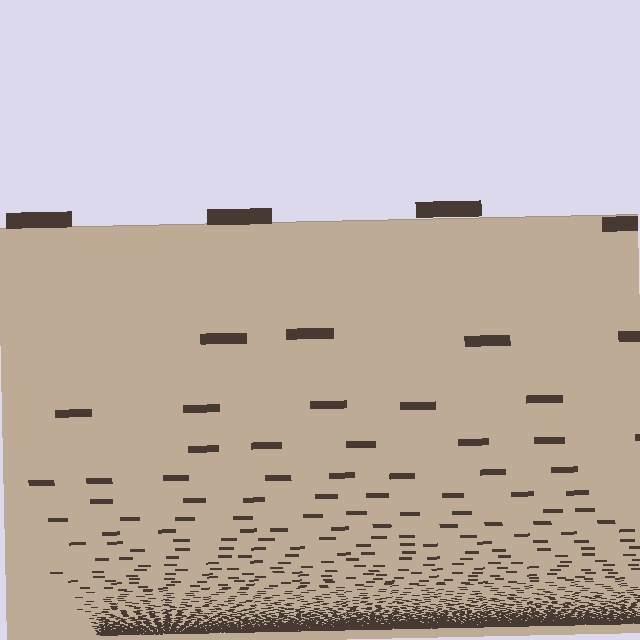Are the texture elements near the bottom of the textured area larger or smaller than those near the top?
Smaller. The gradient is inverted — elements near the bottom are smaller and denser.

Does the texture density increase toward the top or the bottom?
Density increases toward the bottom.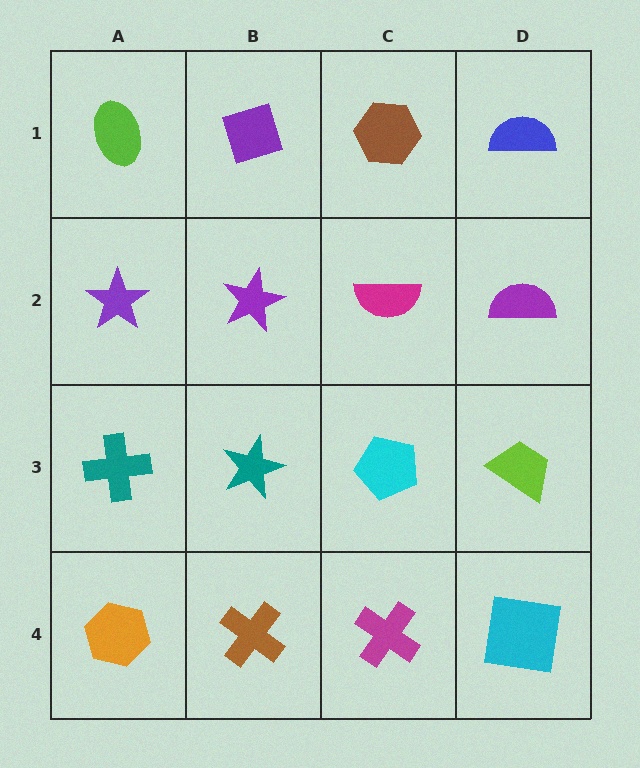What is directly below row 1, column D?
A purple semicircle.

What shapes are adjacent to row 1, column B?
A purple star (row 2, column B), a lime ellipse (row 1, column A), a brown hexagon (row 1, column C).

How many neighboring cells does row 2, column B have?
4.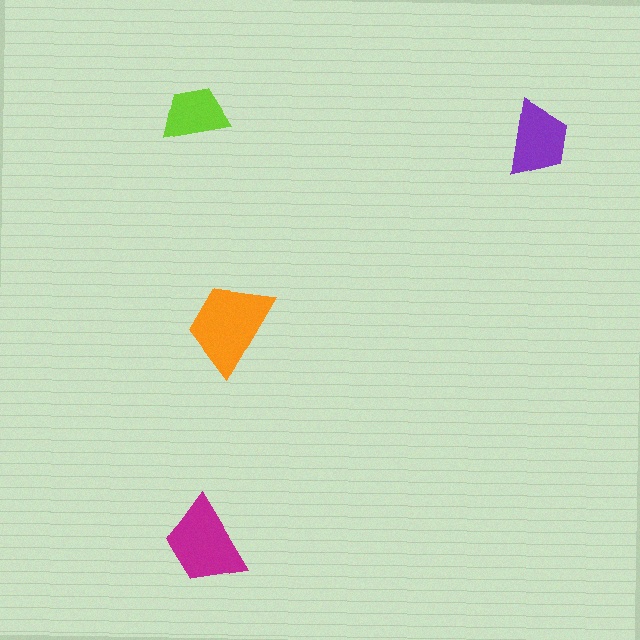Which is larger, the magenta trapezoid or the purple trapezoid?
The magenta one.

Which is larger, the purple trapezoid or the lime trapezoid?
The purple one.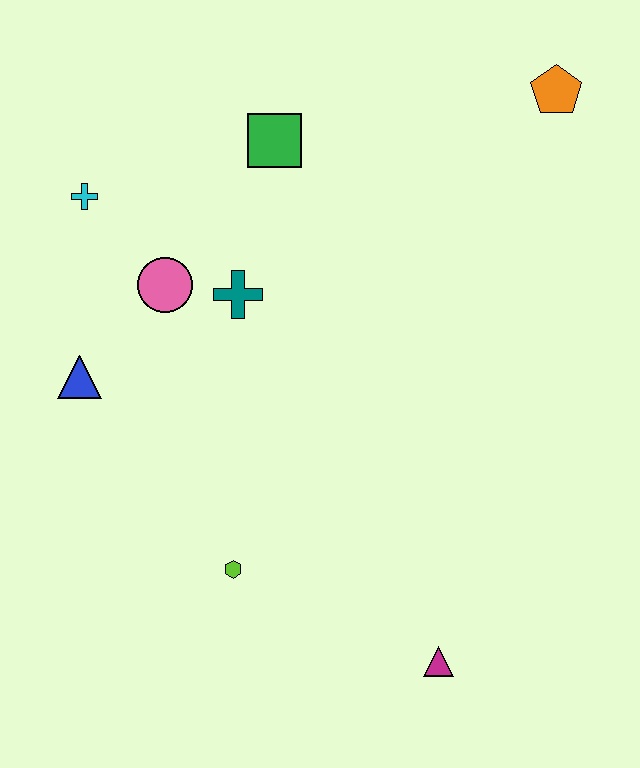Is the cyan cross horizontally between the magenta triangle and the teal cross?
No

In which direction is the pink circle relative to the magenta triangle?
The pink circle is above the magenta triangle.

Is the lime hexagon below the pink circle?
Yes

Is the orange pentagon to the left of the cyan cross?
No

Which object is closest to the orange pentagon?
The green square is closest to the orange pentagon.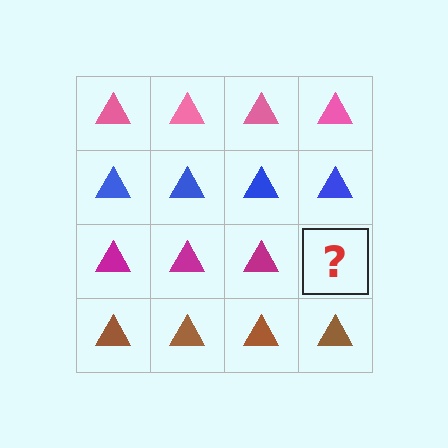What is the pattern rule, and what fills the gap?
The rule is that each row has a consistent color. The gap should be filled with a magenta triangle.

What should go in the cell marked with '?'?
The missing cell should contain a magenta triangle.